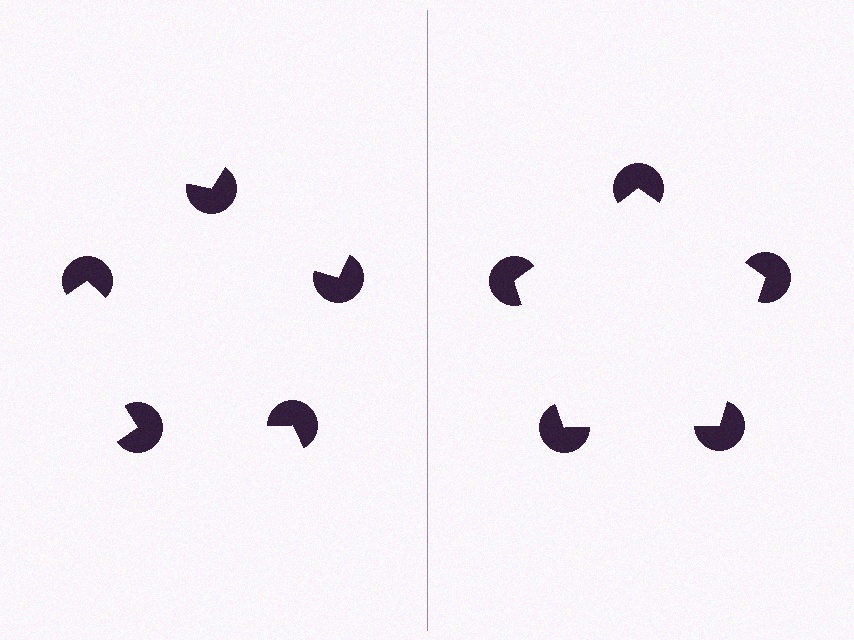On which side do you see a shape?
An illusory pentagon appears on the right side. On the left side the wedge cuts are rotated, so no coherent shape forms.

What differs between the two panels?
The pac-man discs are positioned identically on both sides; only the wedge orientations differ. On the right they align to a pentagon; on the left they are misaligned.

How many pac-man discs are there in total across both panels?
10 — 5 on each side.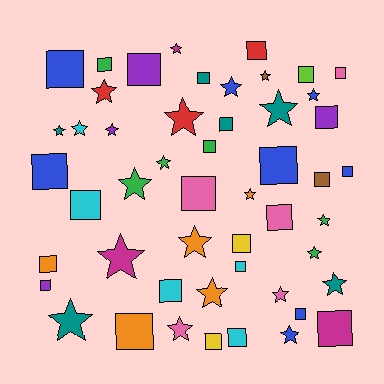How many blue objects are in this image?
There are 8 blue objects.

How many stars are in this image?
There are 23 stars.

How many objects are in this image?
There are 50 objects.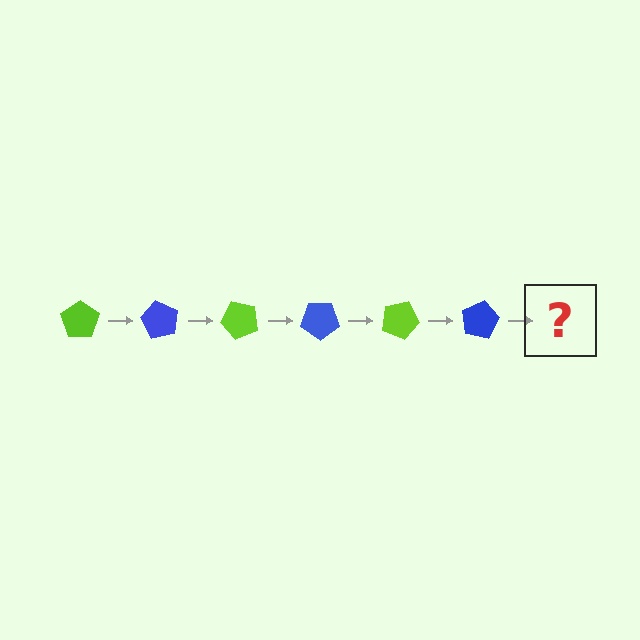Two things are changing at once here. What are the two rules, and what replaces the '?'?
The two rules are that it rotates 60 degrees each step and the color cycles through lime and blue. The '?' should be a lime pentagon, rotated 360 degrees from the start.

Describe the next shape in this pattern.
It should be a lime pentagon, rotated 360 degrees from the start.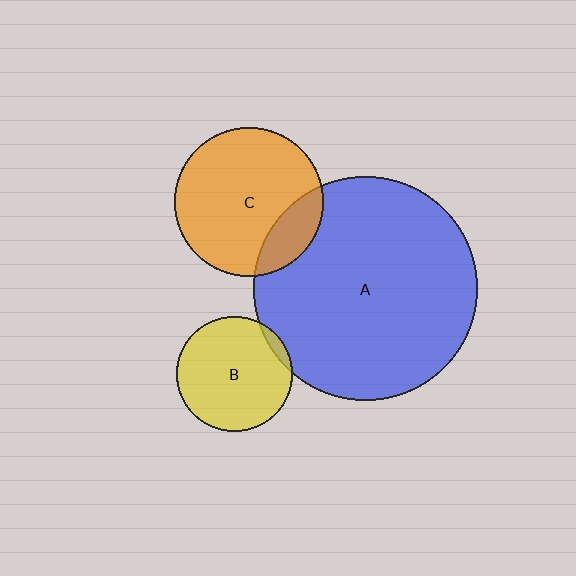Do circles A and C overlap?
Yes.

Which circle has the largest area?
Circle A (blue).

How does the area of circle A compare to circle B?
Approximately 3.8 times.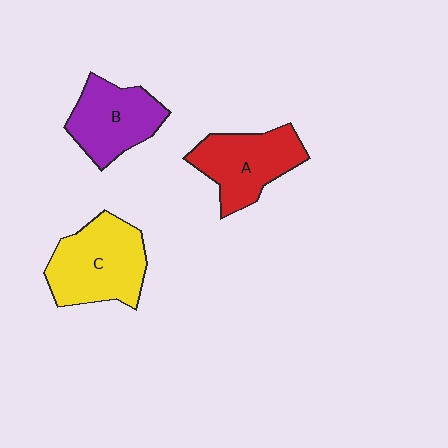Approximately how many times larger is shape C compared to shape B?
Approximately 1.3 times.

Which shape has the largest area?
Shape C (yellow).